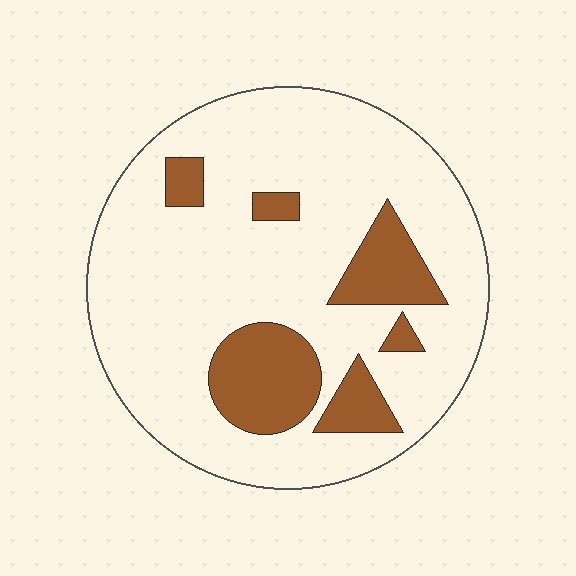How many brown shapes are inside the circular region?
6.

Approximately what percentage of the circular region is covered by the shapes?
Approximately 20%.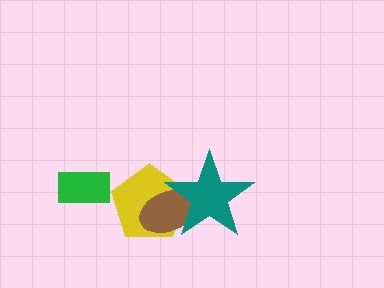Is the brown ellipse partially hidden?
Yes, it is partially covered by another shape.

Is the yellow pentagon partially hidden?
Yes, it is partially covered by another shape.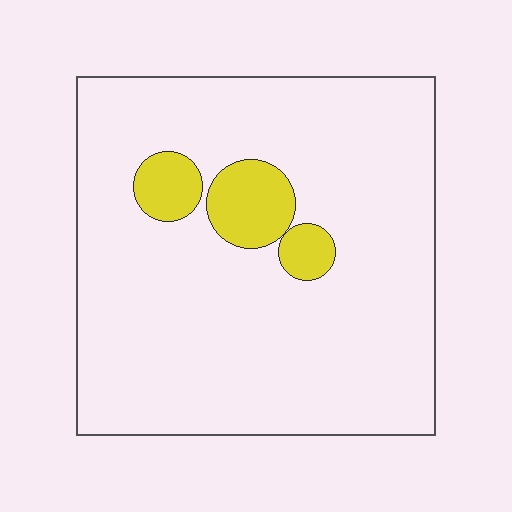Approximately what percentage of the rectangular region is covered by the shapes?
Approximately 10%.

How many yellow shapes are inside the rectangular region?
3.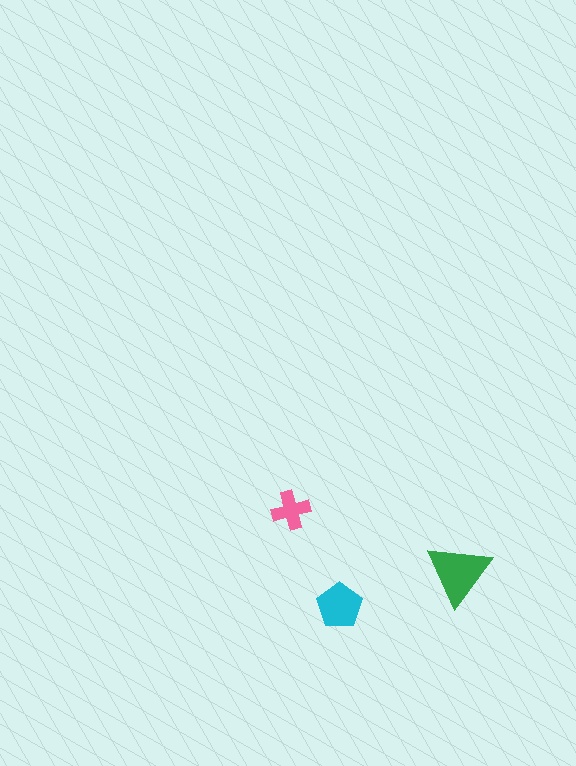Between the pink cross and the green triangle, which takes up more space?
The green triangle.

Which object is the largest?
The green triangle.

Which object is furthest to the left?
The pink cross is leftmost.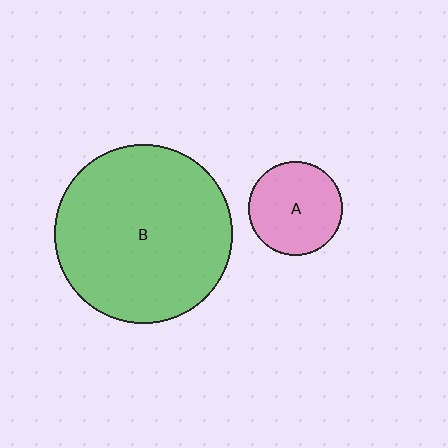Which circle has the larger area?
Circle B (green).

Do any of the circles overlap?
No, none of the circles overlap.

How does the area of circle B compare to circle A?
Approximately 3.7 times.